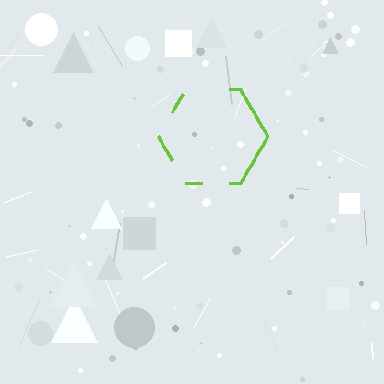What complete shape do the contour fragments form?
The contour fragments form a hexagon.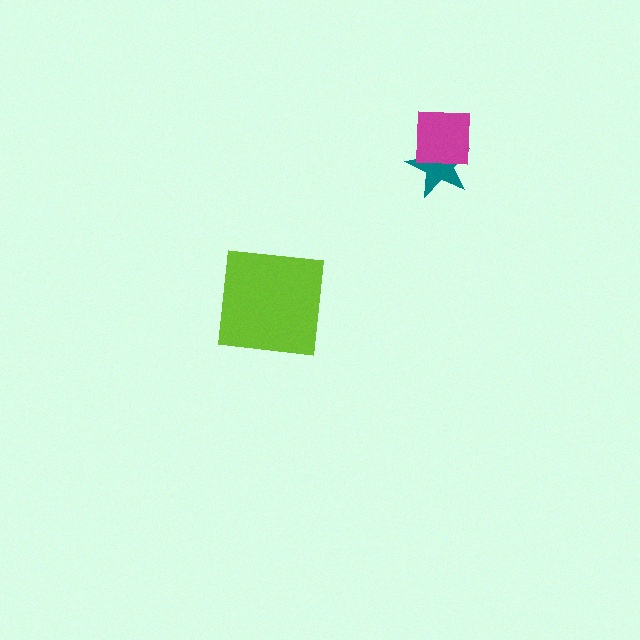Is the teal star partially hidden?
Yes, it is partially covered by another shape.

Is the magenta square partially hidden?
No, no other shape covers it.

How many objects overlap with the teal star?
1 object overlaps with the teal star.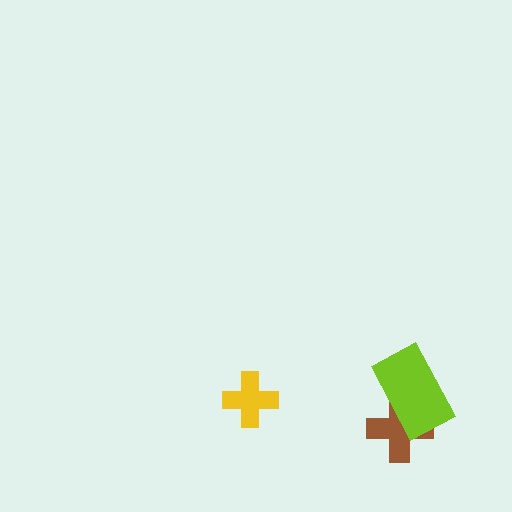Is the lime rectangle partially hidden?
No, no other shape covers it.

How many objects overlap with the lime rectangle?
1 object overlaps with the lime rectangle.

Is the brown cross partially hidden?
Yes, it is partially covered by another shape.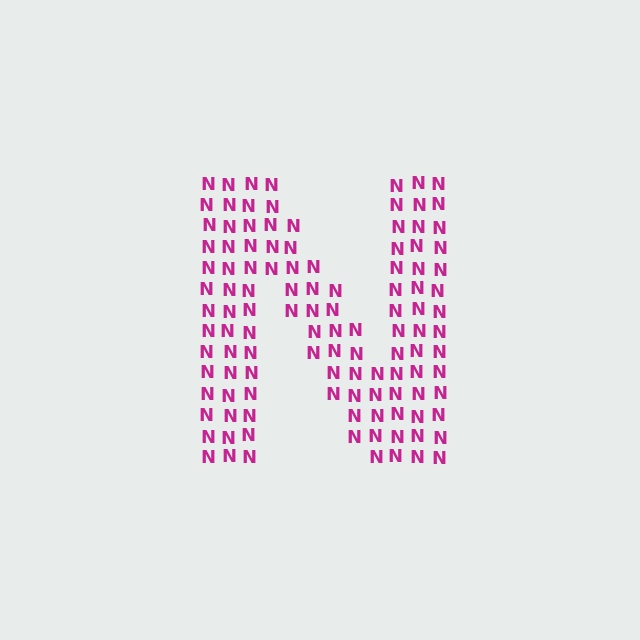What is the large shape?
The large shape is the letter N.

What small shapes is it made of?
It is made of small letter N's.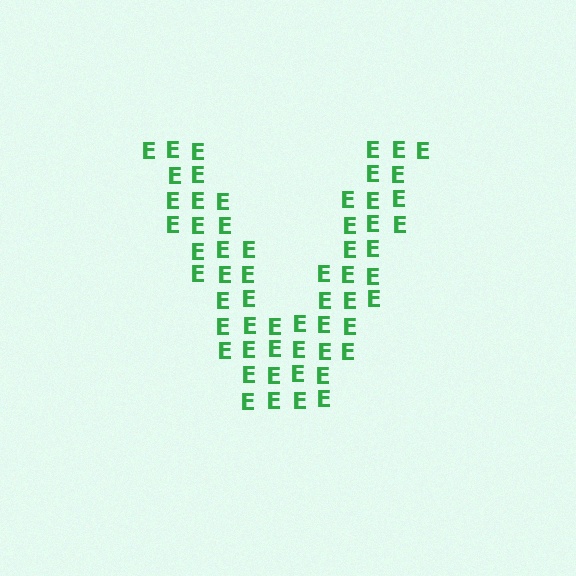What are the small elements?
The small elements are letter E's.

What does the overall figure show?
The overall figure shows the letter V.